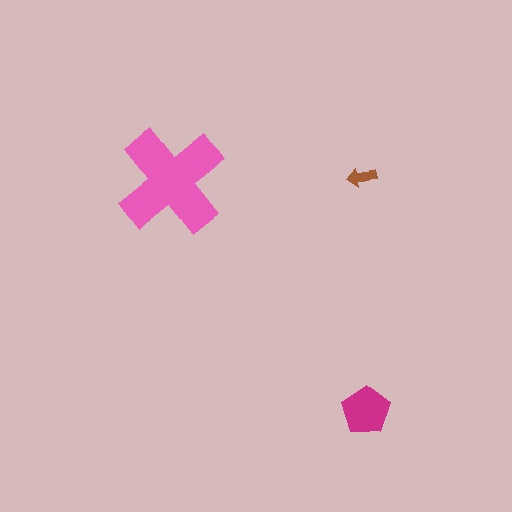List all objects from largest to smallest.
The pink cross, the magenta pentagon, the brown arrow.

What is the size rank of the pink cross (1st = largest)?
1st.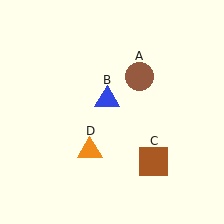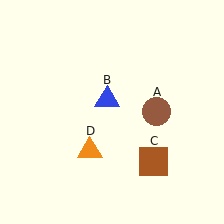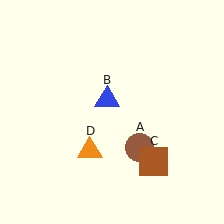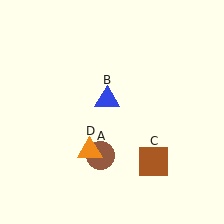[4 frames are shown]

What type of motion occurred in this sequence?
The brown circle (object A) rotated clockwise around the center of the scene.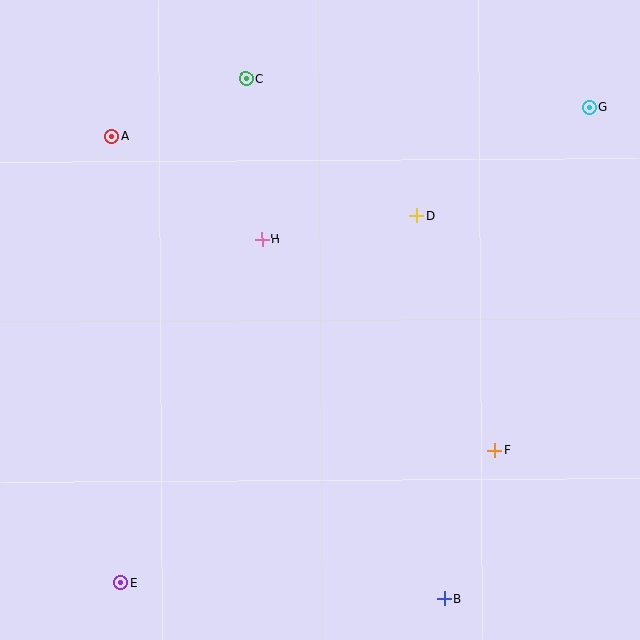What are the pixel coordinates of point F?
Point F is at (494, 450).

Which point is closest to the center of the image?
Point H at (262, 240) is closest to the center.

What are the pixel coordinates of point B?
Point B is at (444, 599).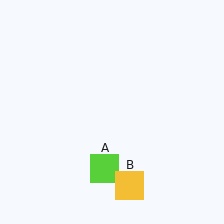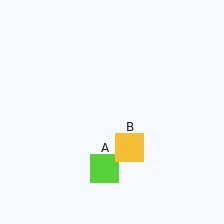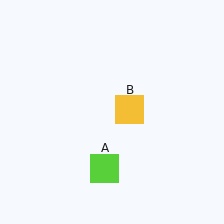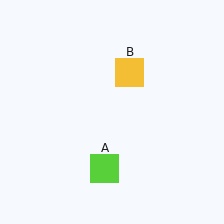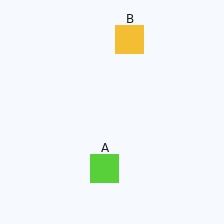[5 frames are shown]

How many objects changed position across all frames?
1 object changed position: yellow square (object B).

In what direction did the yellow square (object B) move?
The yellow square (object B) moved up.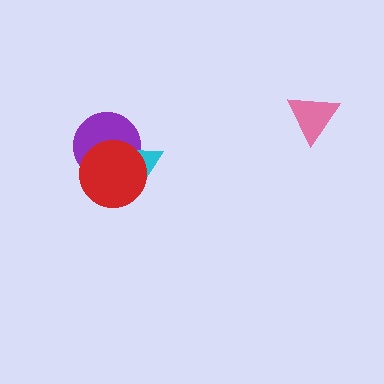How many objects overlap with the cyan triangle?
2 objects overlap with the cyan triangle.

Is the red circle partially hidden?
No, no other shape covers it.